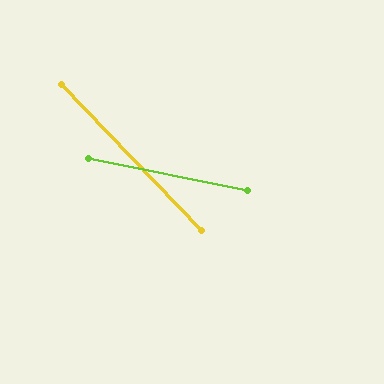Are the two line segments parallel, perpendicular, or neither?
Neither parallel nor perpendicular — they differ by about 35°.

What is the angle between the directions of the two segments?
Approximately 35 degrees.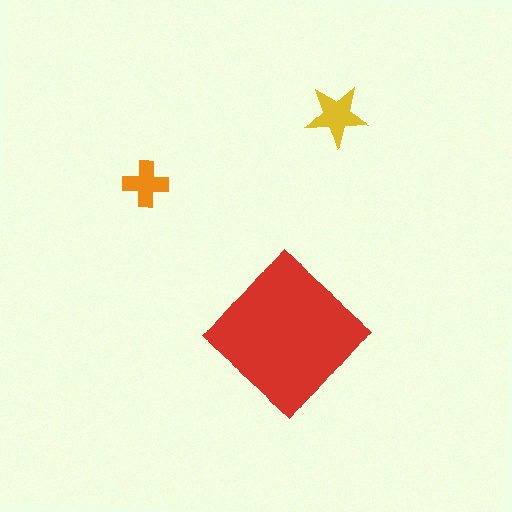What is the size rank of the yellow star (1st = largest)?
2nd.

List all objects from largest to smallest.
The red diamond, the yellow star, the orange cross.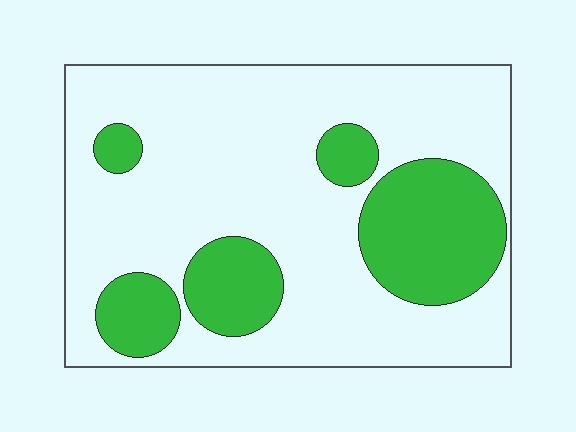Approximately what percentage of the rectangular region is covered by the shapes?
Approximately 25%.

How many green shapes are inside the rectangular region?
5.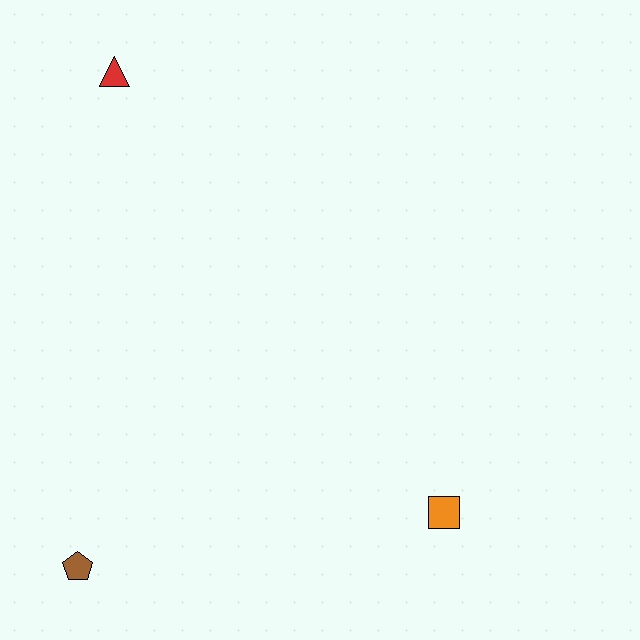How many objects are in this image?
There are 3 objects.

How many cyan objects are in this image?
There are no cyan objects.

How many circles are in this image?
There are no circles.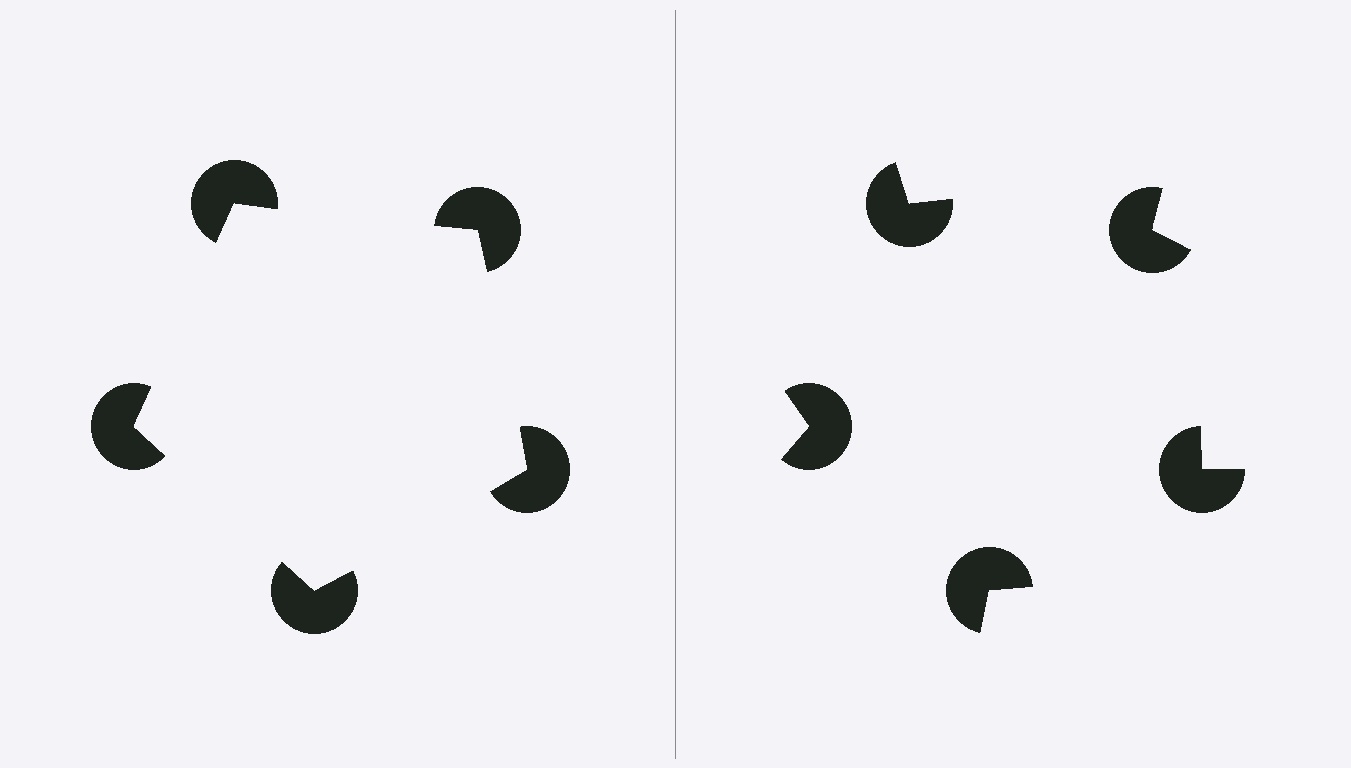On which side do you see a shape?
An illusory pentagon appears on the left side. On the right side the wedge cuts are rotated, so no coherent shape forms.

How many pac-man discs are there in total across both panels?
10 — 5 on each side.